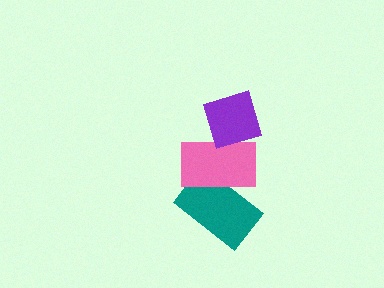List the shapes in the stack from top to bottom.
From top to bottom: the purple diamond, the pink rectangle, the teal rectangle.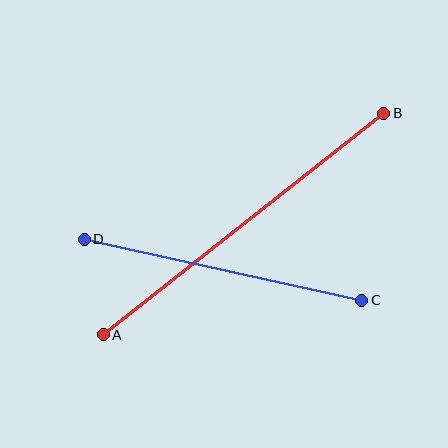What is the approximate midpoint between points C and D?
The midpoint is at approximately (223, 270) pixels.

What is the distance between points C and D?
The distance is approximately 284 pixels.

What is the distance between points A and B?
The distance is approximately 357 pixels.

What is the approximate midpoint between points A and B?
The midpoint is at approximately (244, 224) pixels.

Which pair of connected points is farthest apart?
Points A and B are farthest apart.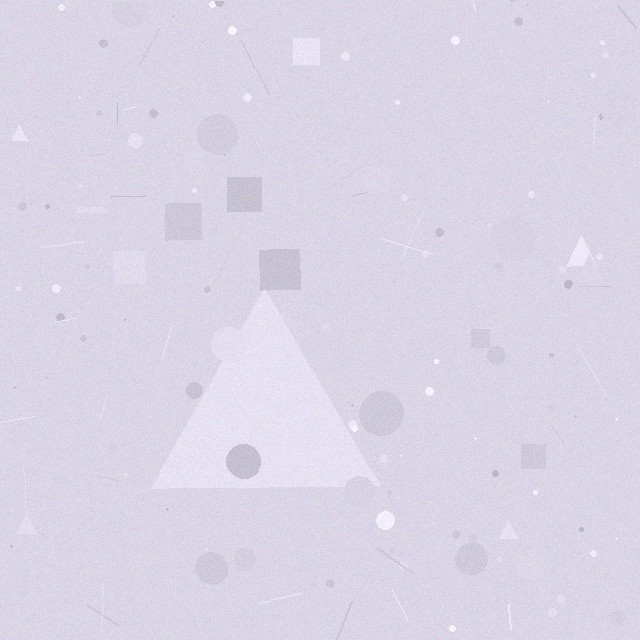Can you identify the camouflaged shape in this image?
The camouflaged shape is a triangle.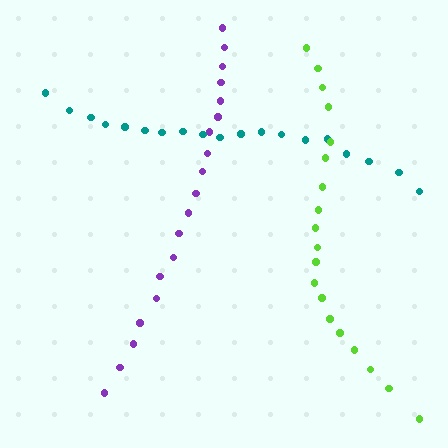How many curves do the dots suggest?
There are 3 distinct paths.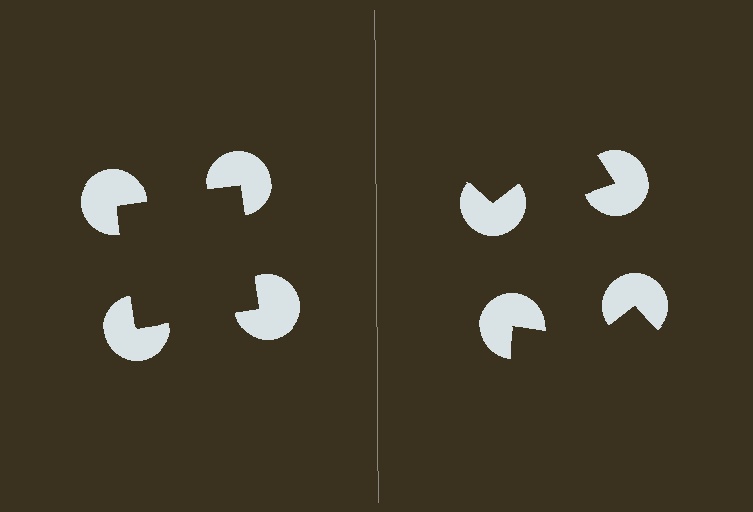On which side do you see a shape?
An illusory square appears on the left side. On the right side the wedge cuts are rotated, so no coherent shape forms.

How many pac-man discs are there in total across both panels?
8 — 4 on each side.